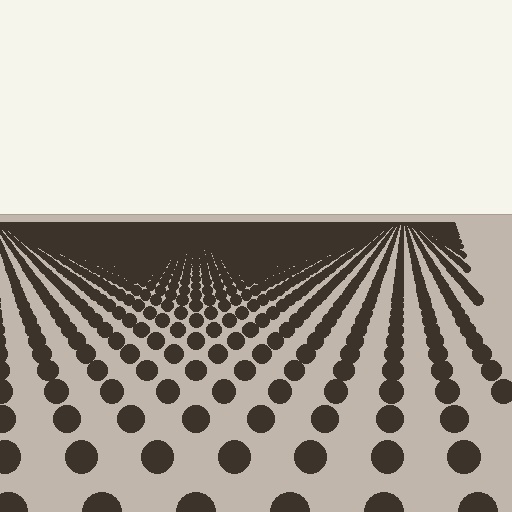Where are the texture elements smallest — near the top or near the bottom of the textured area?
Near the top.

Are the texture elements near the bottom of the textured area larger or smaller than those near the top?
Larger. Near the bottom, elements are closer to the viewer and appear at a bigger on-screen size.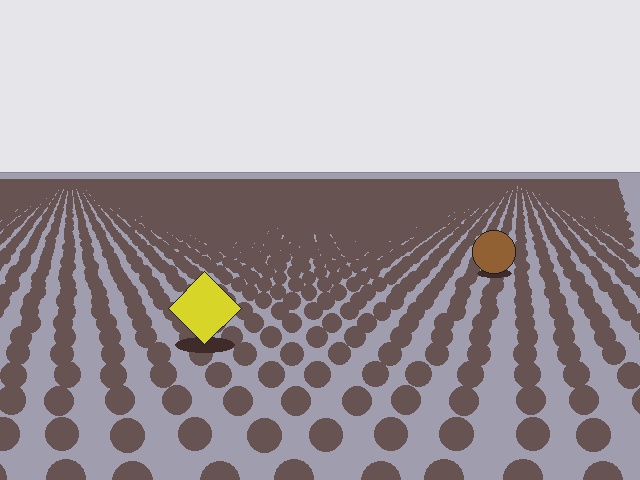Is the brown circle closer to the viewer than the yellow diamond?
No. The yellow diamond is closer — you can tell from the texture gradient: the ground texture is coarser near it.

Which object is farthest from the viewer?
The brown circle is farthest from the viewer. It appears smaller and the ground texture around it is denser.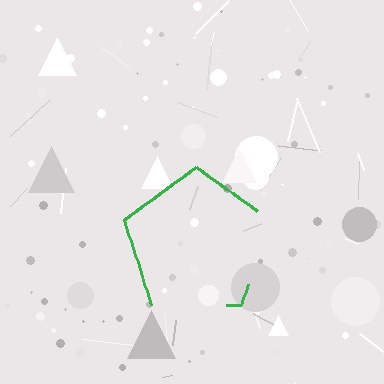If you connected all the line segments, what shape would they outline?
They would outline a pentagon.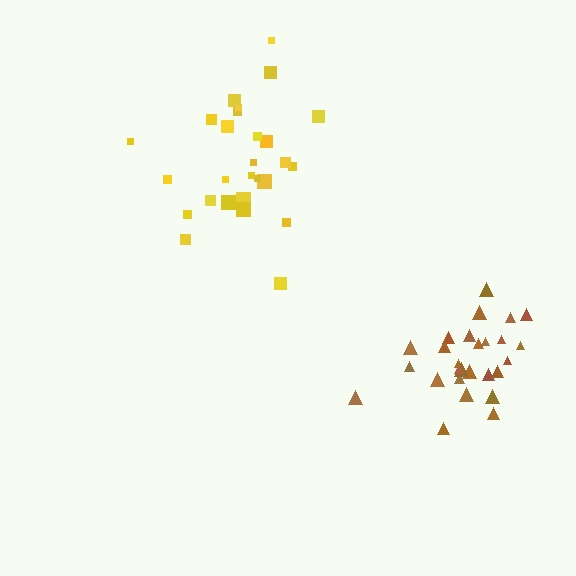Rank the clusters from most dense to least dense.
brown, yellow.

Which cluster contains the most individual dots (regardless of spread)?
Yellow (27).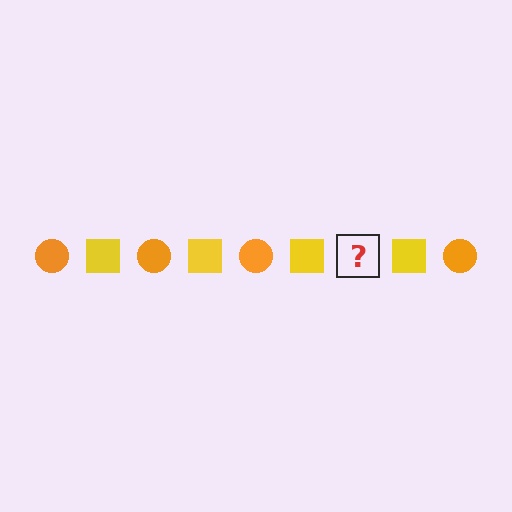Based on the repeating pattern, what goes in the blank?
The blank should be an orange circle.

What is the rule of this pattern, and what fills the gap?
The rule is that the pattern alternates between orange circle and yellow square. The gap should be filled with an orange circle.